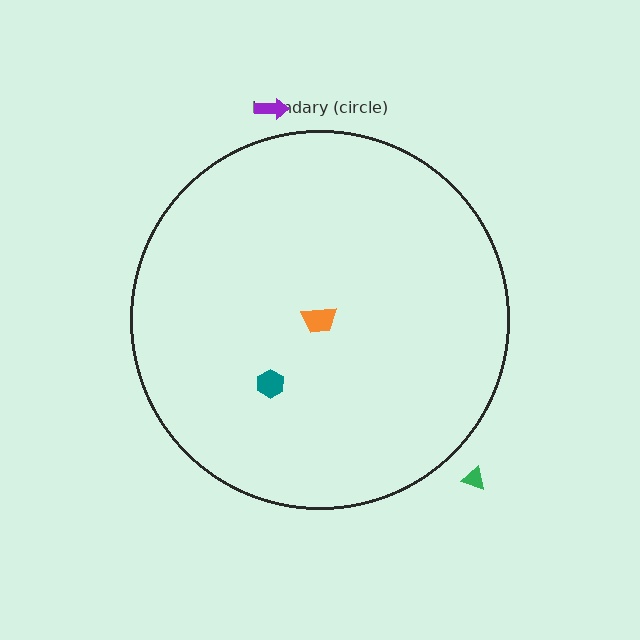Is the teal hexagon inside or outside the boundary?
Inside.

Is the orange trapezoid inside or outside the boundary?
Inside.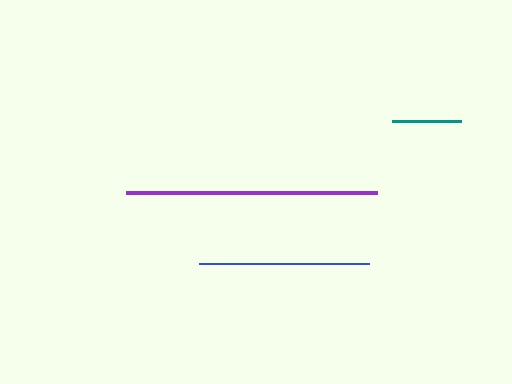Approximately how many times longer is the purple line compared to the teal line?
The purple line is approximately 3.7 times the length of the teal line.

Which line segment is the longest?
The purple line is the longest at approximately 251 pixels.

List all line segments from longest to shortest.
From longest to shortest: purple, blue, teal.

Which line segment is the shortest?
The teal line is the shortest at approximately 69 pixels.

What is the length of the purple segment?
The purple segment is approximately 251 pixels long.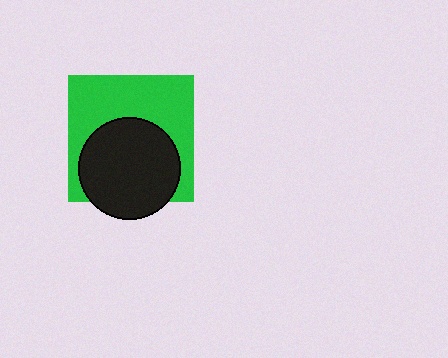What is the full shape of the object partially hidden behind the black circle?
The partially hidden object is a green square.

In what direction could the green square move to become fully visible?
The green square could move up. That would shift it out from behind the black circle entirely.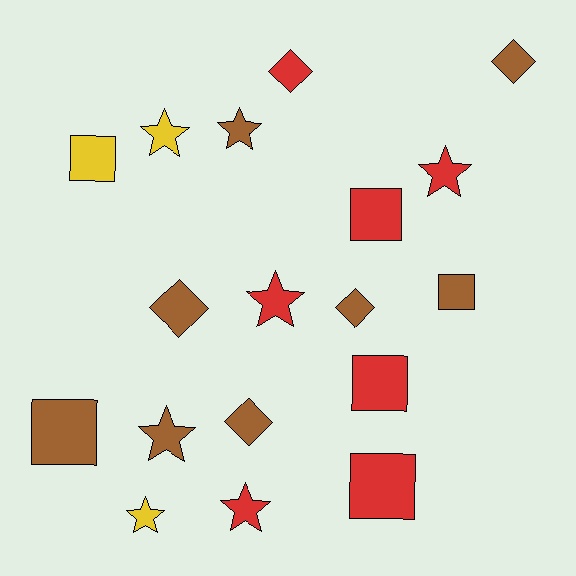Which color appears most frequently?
Brown, with 8 objects.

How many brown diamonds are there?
There are 4 brown diamonds.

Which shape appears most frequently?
Star, with 7 objects.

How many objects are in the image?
There are 18 objects.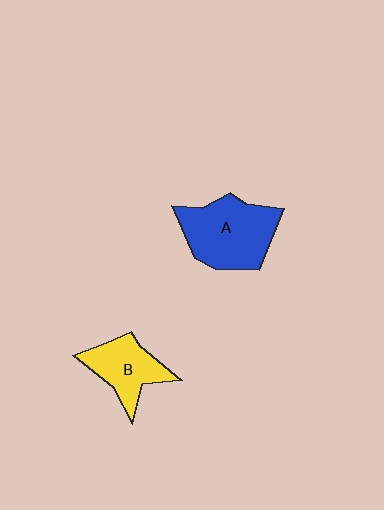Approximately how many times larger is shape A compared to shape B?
Approximately 1.5 times.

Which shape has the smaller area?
Shape B (yellow).